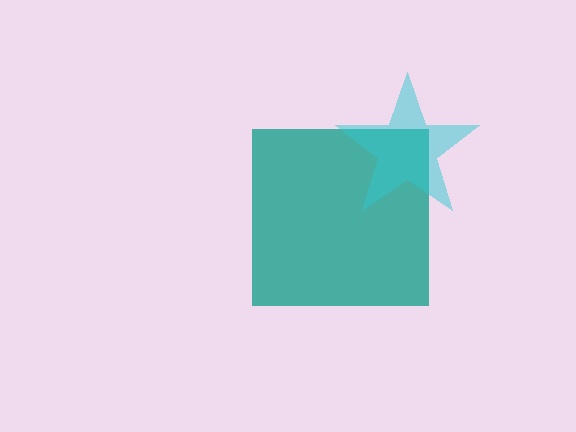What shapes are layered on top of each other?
The layered shapes are: a teal square, a cyan star.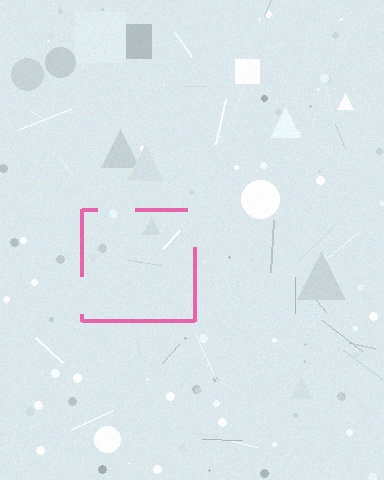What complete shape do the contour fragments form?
The contour fragments form a square.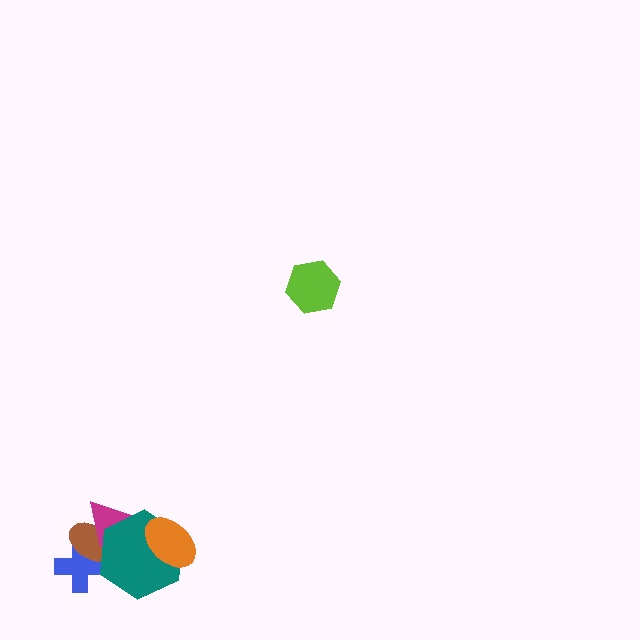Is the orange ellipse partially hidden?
No, no other shape covers it.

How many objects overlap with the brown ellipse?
3 objects overlap with the brown ellipse.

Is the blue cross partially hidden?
Yes, it is partially covered by another shape.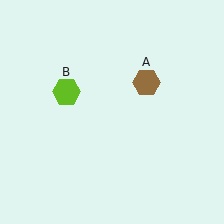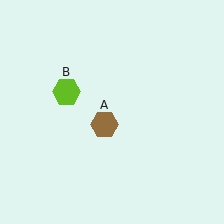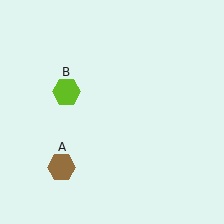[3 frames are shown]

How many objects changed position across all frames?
1 object changed position: brown hexagon (object A).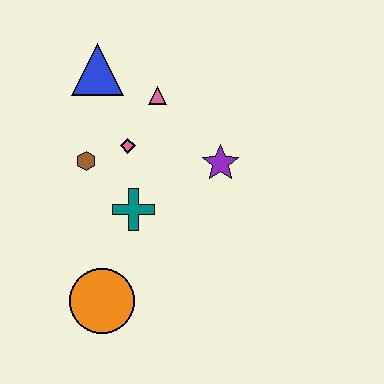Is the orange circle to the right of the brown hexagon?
Yes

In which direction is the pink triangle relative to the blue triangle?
The pink triangle is to the right of the blue triangle.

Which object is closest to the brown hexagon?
The pink diamond is closest to the brown hexagon.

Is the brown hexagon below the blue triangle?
Yes